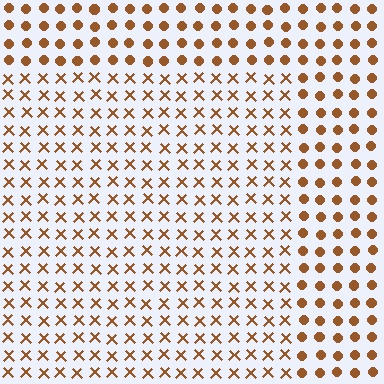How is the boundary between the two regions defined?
The boundary is defined by a change in element shape: X marks inside vs. circles outside. All elements share the same color and spacing.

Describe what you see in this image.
The image is filled with small brown elements arranged in a uniform grid. A rectangle-shaped region contains X marks, while the surrounding area contains circles. The boundary is defined purely by the change in element shape.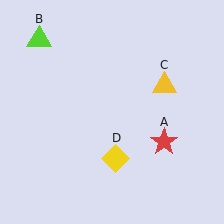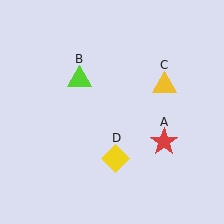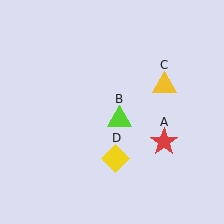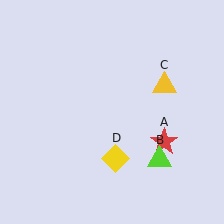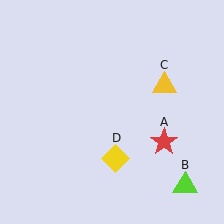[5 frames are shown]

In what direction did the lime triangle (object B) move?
The lime triangle (object B) moved down and to the right.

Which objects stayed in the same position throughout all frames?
Red star (object A) and yellow triangle (object C) and yellow diamond (object D) remained stationary.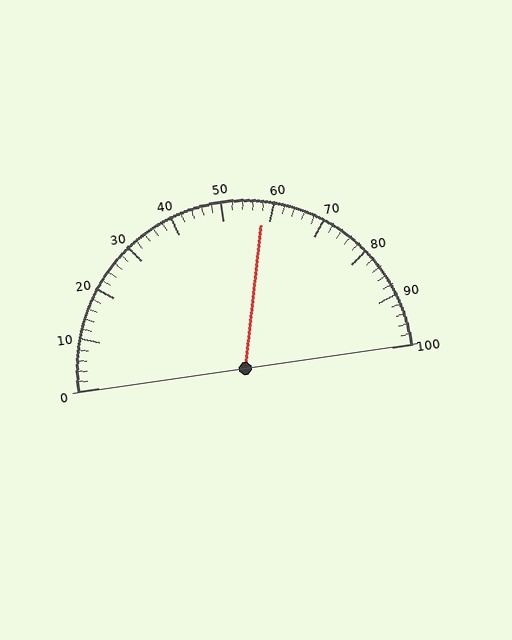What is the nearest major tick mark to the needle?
The nearest major tick mark is 60.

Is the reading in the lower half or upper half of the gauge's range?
The reading is in the upper half of the range (0 to 100).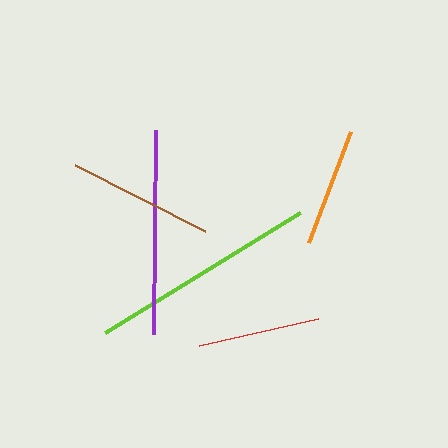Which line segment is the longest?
The lime line is the longest at approximately 229 pixels.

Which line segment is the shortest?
The orange line is the shortest at approximately 119 pixels.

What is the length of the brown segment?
The brown segment is approximately 146 pixels long.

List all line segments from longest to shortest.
From longest to shortest: lime, purple, brown, red, orange.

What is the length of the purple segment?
The purple segment is approximately 204 pixels long.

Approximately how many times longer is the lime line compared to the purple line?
The lime line is approximately 1.1 times the length of the purple line.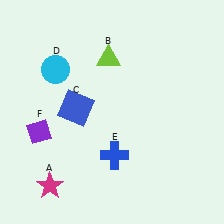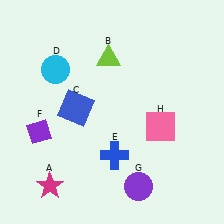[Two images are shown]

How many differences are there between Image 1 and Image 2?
There are 2 differences between the two images.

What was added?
A purple circle (G), a pink square (H) were added in Image 2.